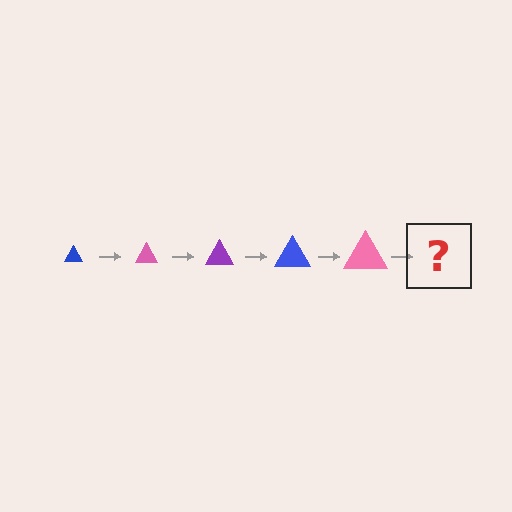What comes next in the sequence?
The next element should be a purple triangle, larger than the previous one.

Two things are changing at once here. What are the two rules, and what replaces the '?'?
The two rules are that the triangle grows larger each step and the color cycles through blue, pink, and purple. The '?' should be a purple triangle, larger than the previous one.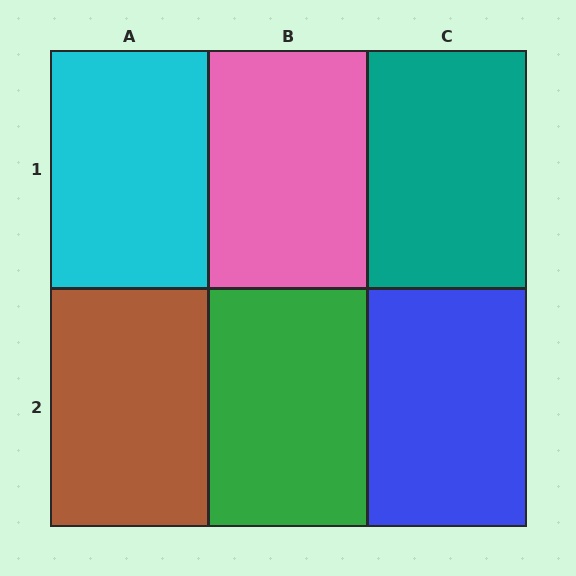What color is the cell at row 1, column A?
Cyan.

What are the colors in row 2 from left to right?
Brown, green, blue.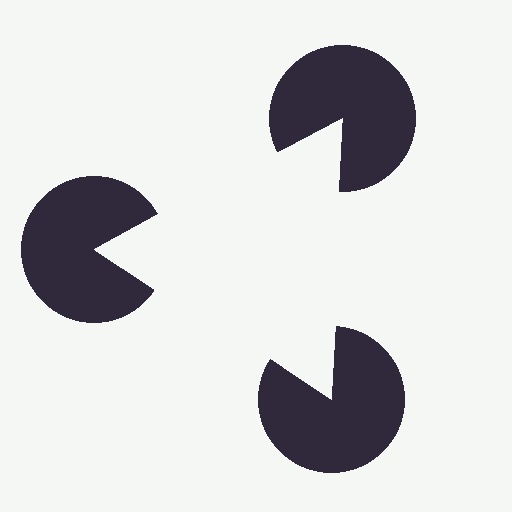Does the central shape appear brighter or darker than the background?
It typically appears slightly brighter than the background, even though no actual brightness change is drawn.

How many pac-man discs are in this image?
There are 3 — one at each vertex of the illusory triangle.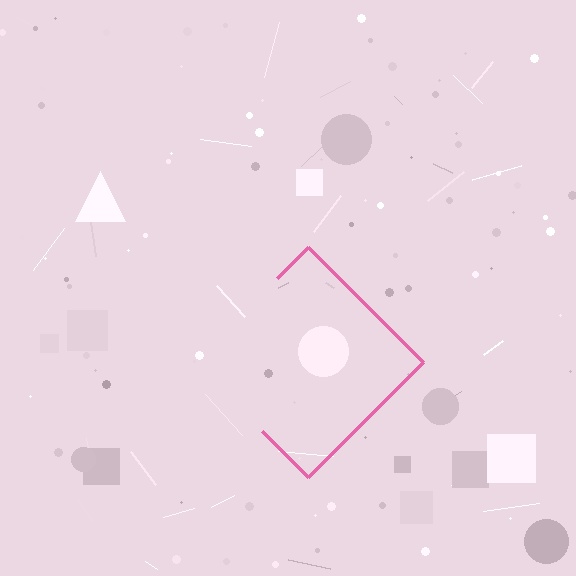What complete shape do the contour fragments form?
The contour fragments form a diamond.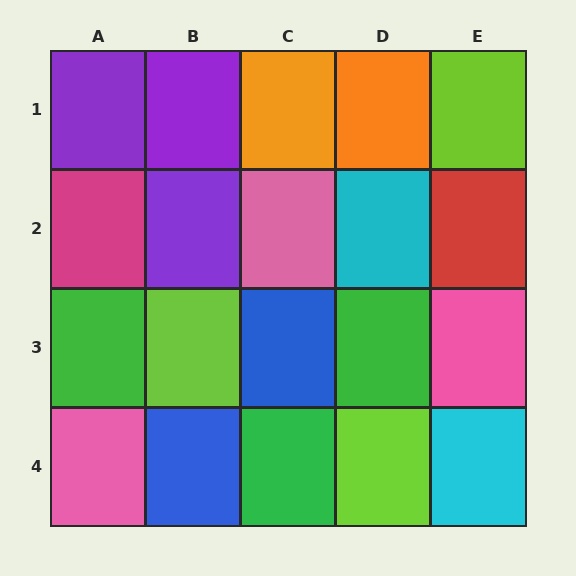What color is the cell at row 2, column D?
Cyan.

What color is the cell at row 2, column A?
Magenta.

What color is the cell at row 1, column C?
Orange.